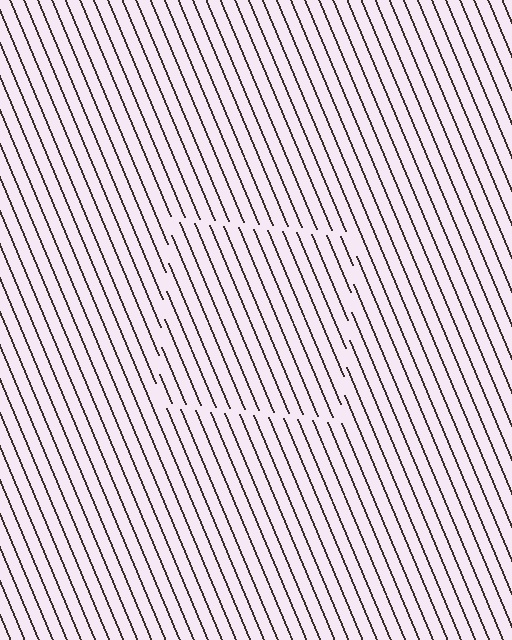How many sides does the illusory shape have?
4 sides — the line-ends trace a square.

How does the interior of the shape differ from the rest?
The interior of the shape contains the same grating, shifted by half a period — the contour is defined by the phase discontinuity where line-ends from the inner and outer gratings abut.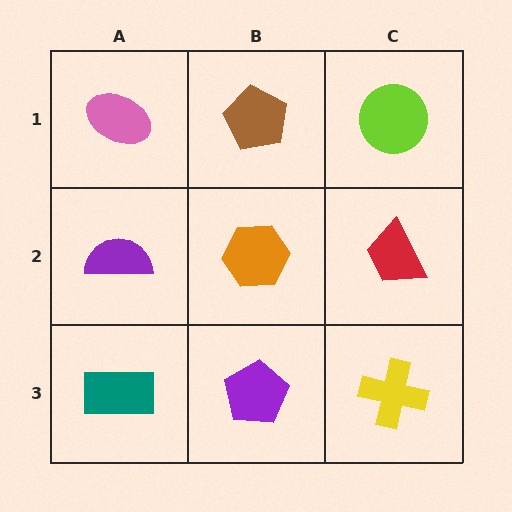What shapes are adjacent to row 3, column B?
An orange hexagon (row 2, column B), a teal rectangle (row 3, column A), a yellow cross (row 3, column C).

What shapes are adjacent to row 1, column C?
A red trapezoid (row 2, column C), a brown pentagon (row 1, column B).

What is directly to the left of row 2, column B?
A purple semicircle.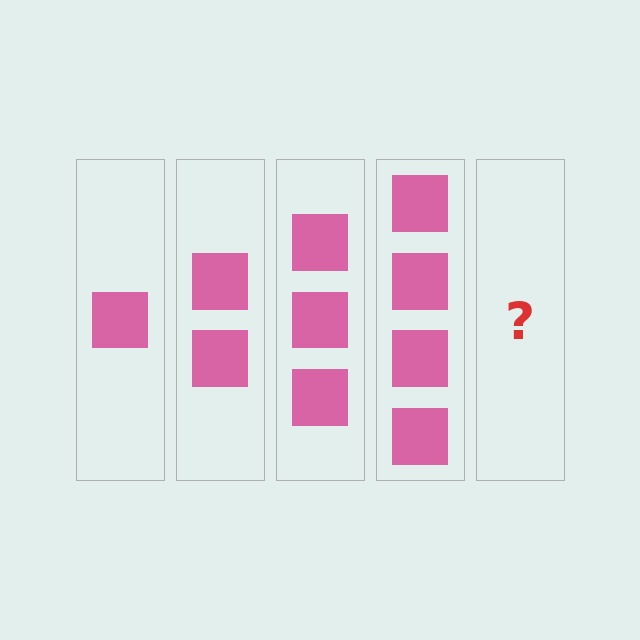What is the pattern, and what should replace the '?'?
The pattern is that each step adds one more square. The '?' should be 5 squares.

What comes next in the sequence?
The next element should be 5 squares.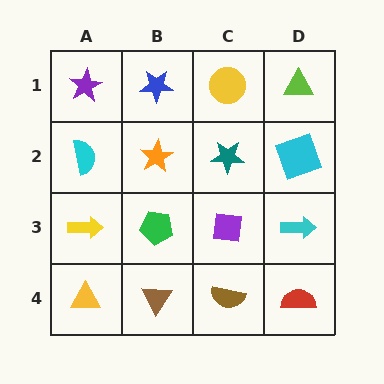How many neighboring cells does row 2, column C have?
4.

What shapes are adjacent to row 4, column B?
A green pentagon (row 3, column B), a yellow triangle (row 4, column A), a brown semicircle (row 4, column C).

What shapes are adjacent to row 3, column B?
An orange star (row 2, column B), a brown triangle (row 4, column B), a yellow arrow (row 3, column A), a purple square (row 3, column C).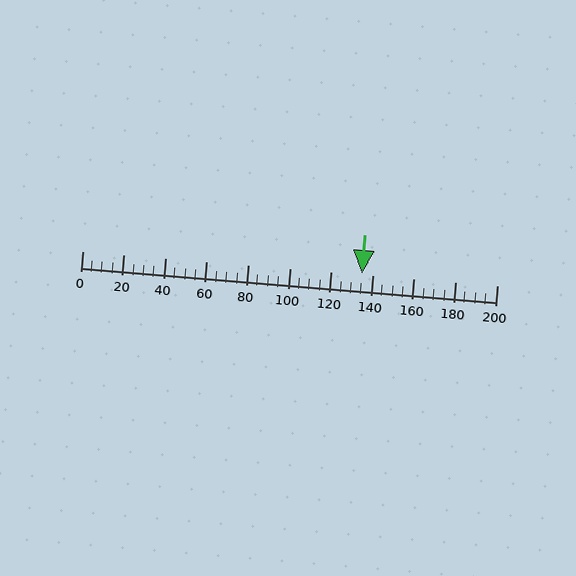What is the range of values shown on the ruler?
The ruler shows values from 0 to 200.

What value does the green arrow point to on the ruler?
The green arrow points to approximately 135.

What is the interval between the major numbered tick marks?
The major tick marks are spaced 20 units apart.